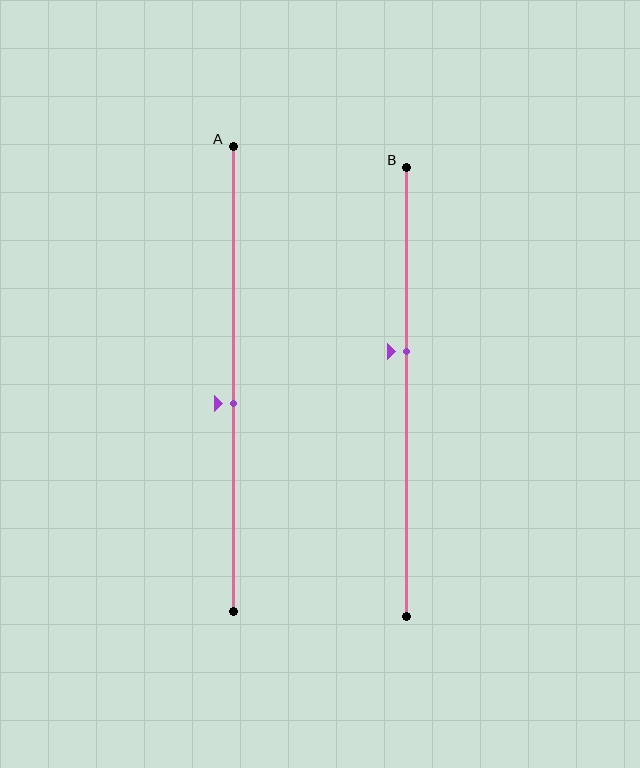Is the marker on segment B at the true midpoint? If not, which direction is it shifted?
No, the marker on segment B is shifted upward by about 9% of the segment length.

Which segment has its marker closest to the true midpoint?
Segment A has its marker closest to the true midpoint.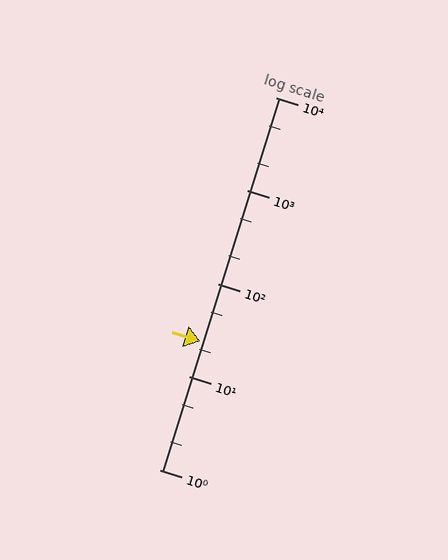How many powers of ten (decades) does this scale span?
The scale spans 4 decades, from 1 to 10000.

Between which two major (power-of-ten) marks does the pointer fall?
The pointer is between 10 and 100.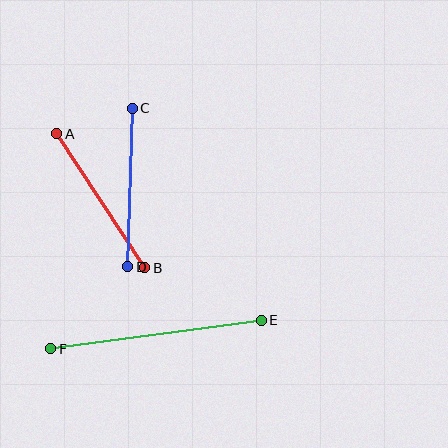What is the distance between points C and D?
The distance is approximately 159 pixels.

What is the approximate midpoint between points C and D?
The midpoint is at approximately (130, 188) pixels.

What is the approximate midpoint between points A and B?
The midpoint is at approximately (101, 201) pixels.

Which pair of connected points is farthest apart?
Points E and F are farthest apart.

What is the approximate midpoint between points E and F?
The midpoint is at approximately (156, 334) pixels.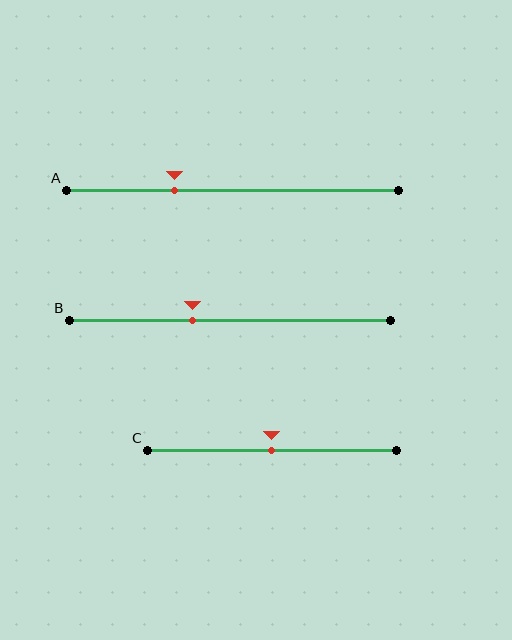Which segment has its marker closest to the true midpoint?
Segment C has its marker closest to the true midpoint.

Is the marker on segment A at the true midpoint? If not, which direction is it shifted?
No, the marker on segment A is shifted to the left by about 18% of the segment length.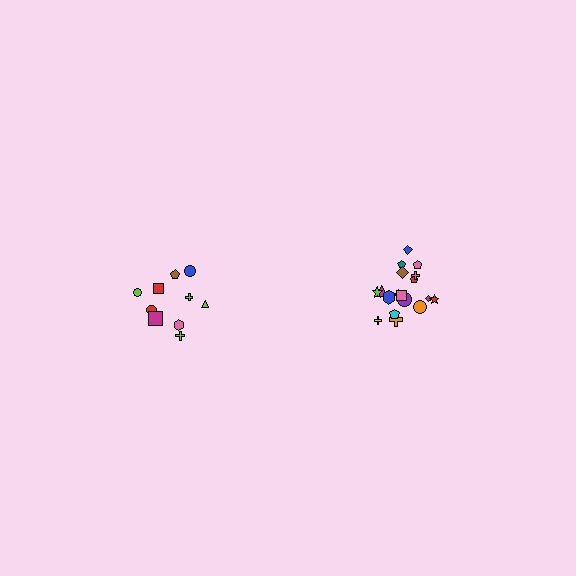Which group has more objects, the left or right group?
The right group.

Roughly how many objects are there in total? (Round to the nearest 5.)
Roughly 30 objects in total.